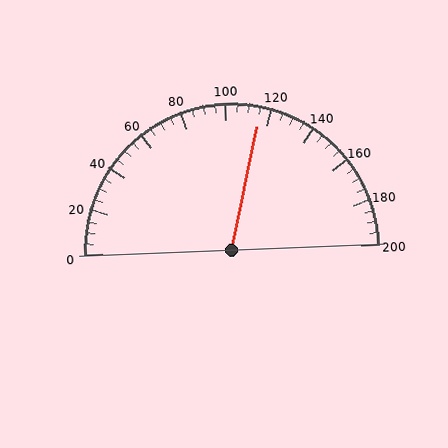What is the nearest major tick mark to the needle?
The nearest major tick mark is 120.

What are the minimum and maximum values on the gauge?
The gauge ranges from 0 to 200.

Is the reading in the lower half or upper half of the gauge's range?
The reading is in the upper half of the range (0 to 200).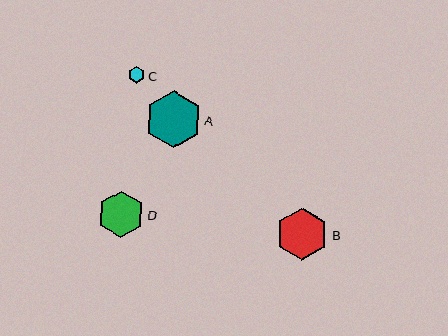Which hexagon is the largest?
Hexagon A is the largest with a size of approximately 57 pixels.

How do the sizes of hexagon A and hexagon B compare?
Hexagon A and hexagon B are approximately the same size.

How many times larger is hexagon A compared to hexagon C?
Hexagon A is approximately 3.3 times the size of hexagon C.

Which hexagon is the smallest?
Hexagon C is the smallest with a size of approximately 17 pixels.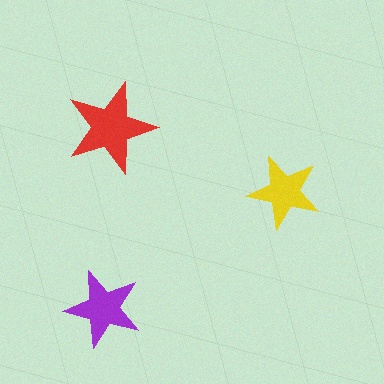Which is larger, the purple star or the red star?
The red one.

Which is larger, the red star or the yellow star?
The red one.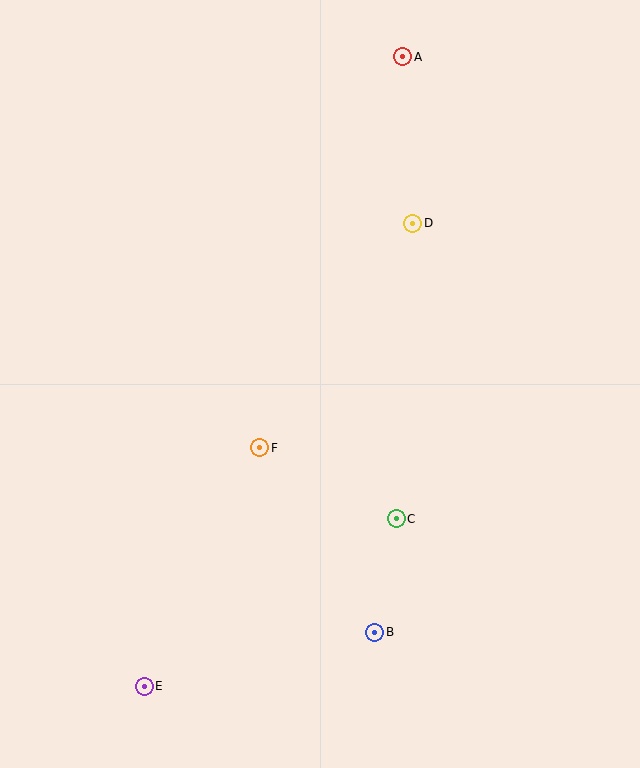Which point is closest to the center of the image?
Point F at (260, 448) is closest to the center.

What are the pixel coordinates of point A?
Point A is at (403, 57).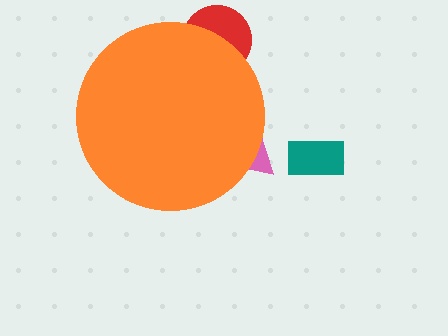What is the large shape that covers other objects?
An orange circle.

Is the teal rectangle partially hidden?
No, the teal rectangle is fully visible.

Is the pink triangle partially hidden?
Yes, the pink triangle is partially hidden behind the orange circle.